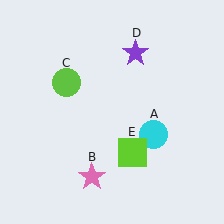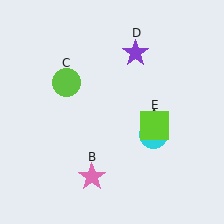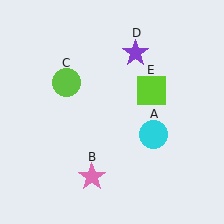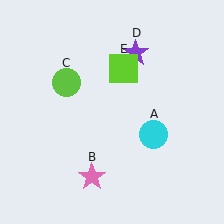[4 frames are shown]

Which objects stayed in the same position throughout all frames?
Cyan circle (object A) and pink star (object B) and lime circle (object C) and purple star (object D) remained stationary.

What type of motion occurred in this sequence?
The lime square (object E) rotated counterclockwise around the center of the scene.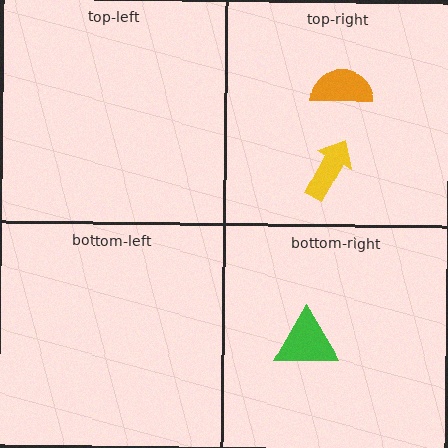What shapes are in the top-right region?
The orange semicircle, the yellow arrow.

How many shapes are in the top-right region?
2.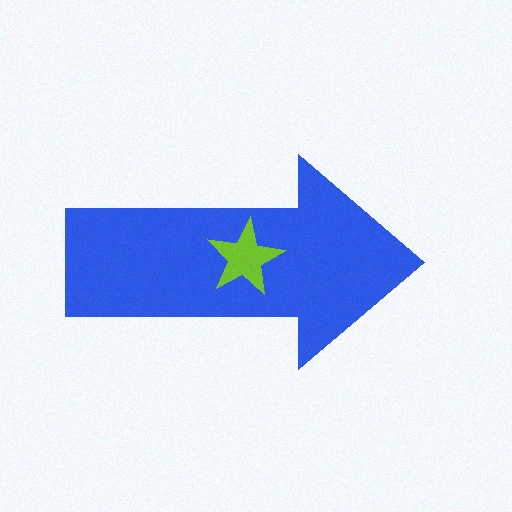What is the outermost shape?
The blue arrow.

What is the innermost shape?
The lime star.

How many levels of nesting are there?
2.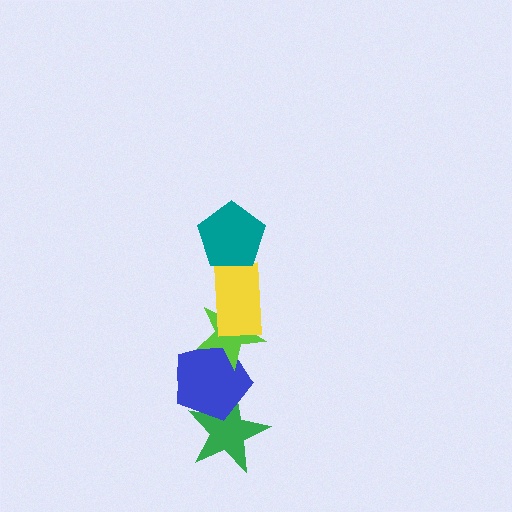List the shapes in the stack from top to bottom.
From top to bottom: the teal pentagon, the yellow rectangle, the lime star, the blue pentagon, the green star.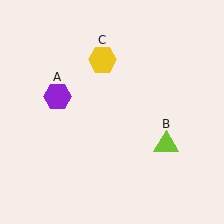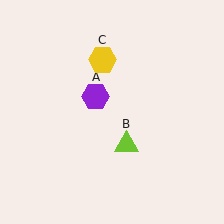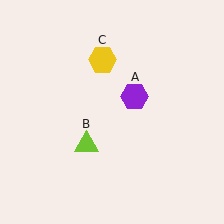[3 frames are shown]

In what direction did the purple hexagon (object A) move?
The purple hexagon (object A) moved right.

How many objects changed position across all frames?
2 objects changed position: purple hexagon (object A), lime triangle (object B).